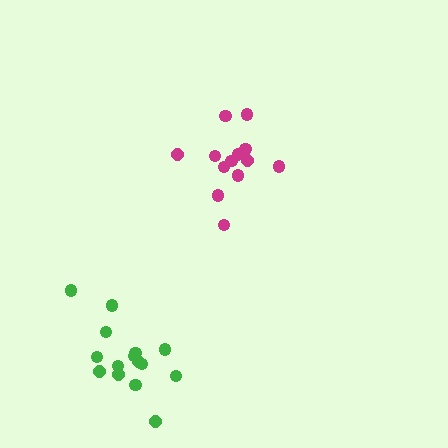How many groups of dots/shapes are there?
There are 2 groups.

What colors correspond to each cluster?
The clusters are colored: green, magenta.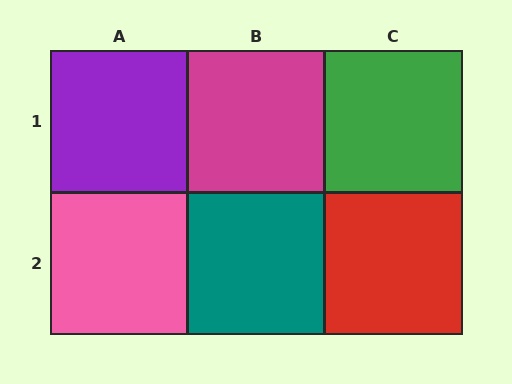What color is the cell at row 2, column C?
Red.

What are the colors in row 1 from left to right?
Purple, magenta, green.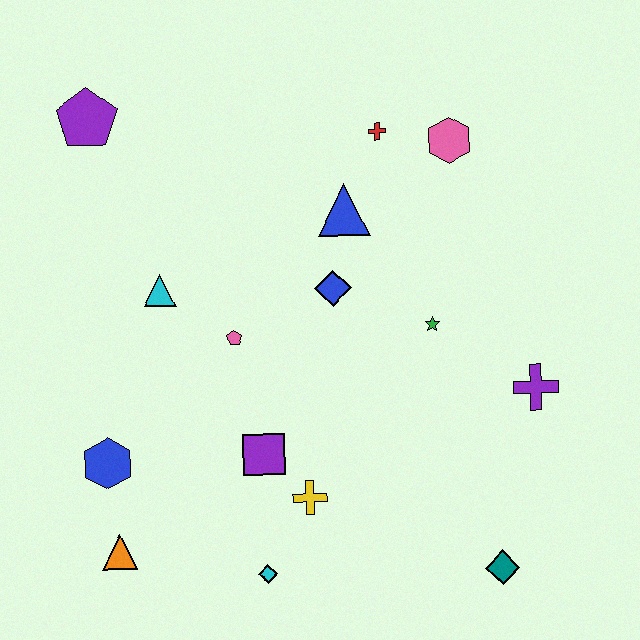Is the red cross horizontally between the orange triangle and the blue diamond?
No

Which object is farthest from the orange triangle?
The pink hexagon is farthest from the orange triangle.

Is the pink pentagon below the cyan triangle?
Yes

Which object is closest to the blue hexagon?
The orange triangle is closest to the blue hexagon.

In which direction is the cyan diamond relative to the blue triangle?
The cyan diamond is below the blue triangle.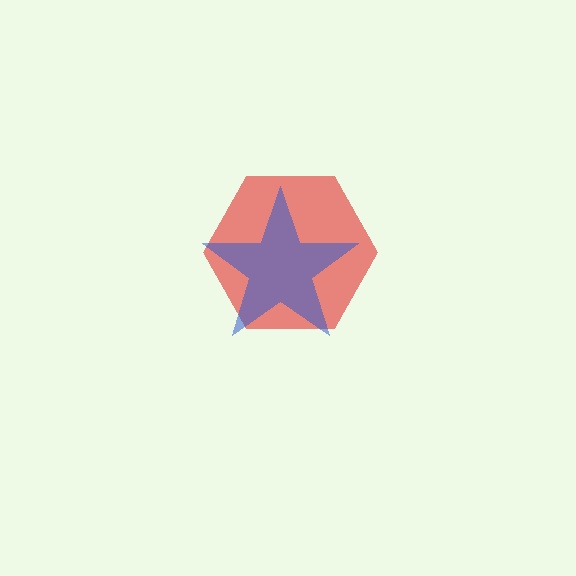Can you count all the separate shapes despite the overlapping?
Yes, there are 2 separate shapes.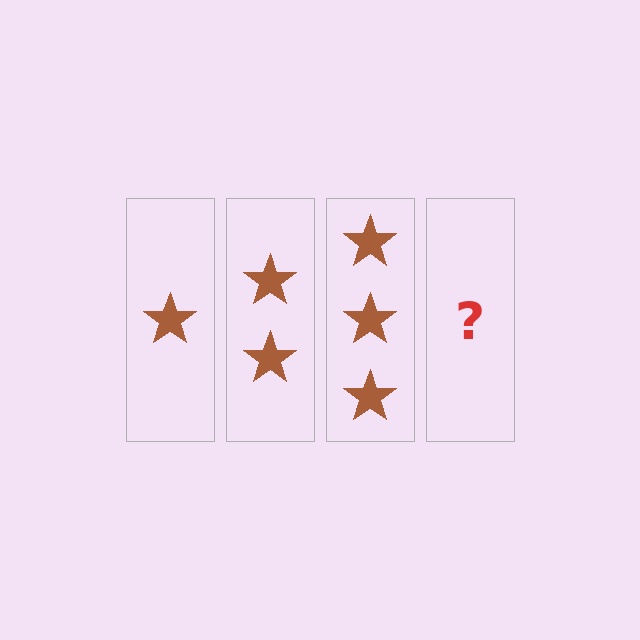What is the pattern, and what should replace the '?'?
The pattern is that each step adds one more star. The '?' should be 4 stars.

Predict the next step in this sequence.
The next step is 4 stars.